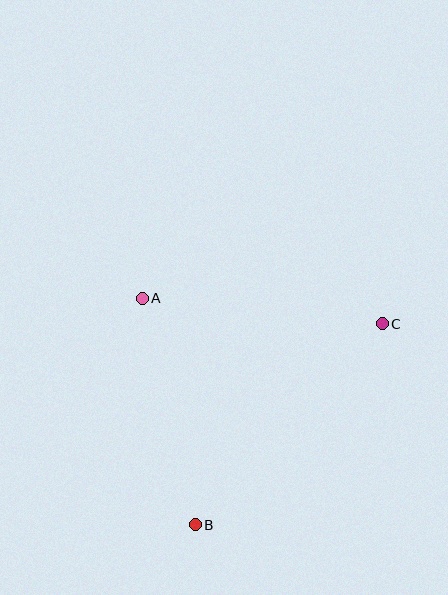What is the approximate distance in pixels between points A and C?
The distance between A and C is approximately 241 pixels.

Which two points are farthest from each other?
Points B and C are farthest from each other.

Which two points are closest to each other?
Points A and B are closest to each other.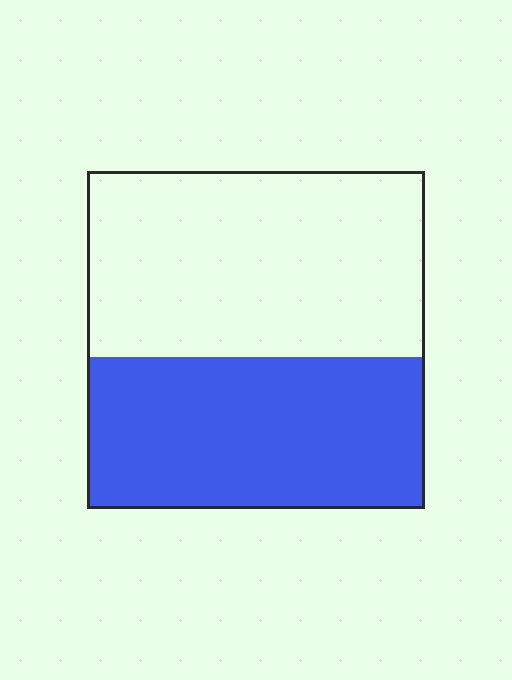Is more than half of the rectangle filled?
No.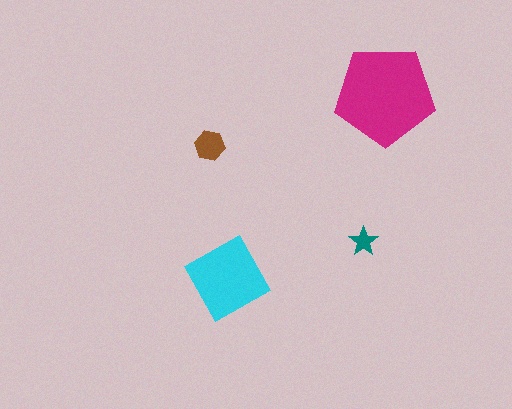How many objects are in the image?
There are 4 objects in the image.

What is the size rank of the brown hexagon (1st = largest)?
3rd.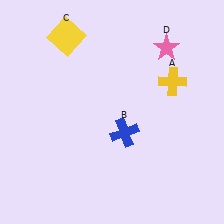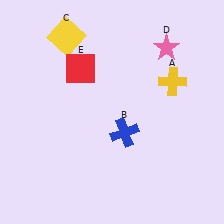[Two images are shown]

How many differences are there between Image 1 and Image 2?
There is 1 difference between the two images.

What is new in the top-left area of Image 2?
A red square (E) was added in the top-left area of Image 2.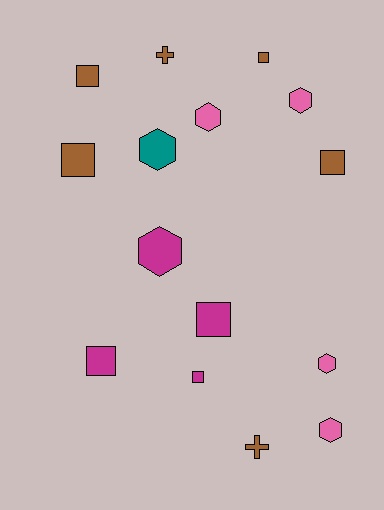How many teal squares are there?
There are no teal squares.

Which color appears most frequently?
Brown, with 6 objects.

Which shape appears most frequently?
Square, with 7 objects.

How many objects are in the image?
There are 15 objects.